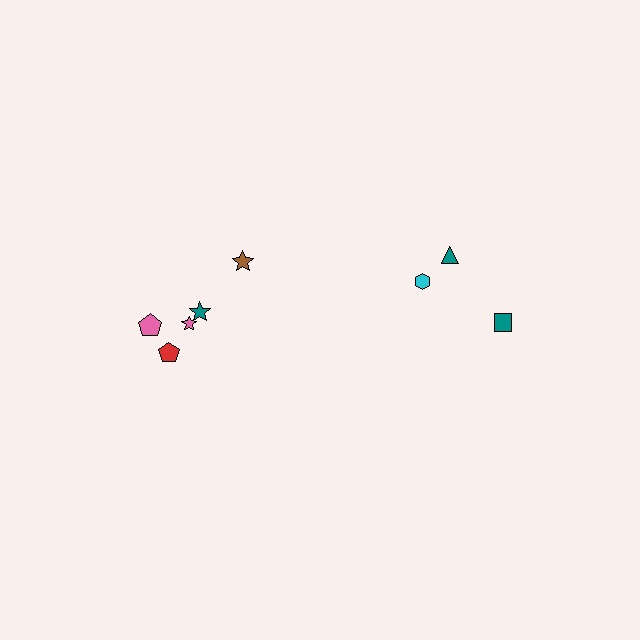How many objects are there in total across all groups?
There are 8 objects.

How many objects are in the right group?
There are 3 objects.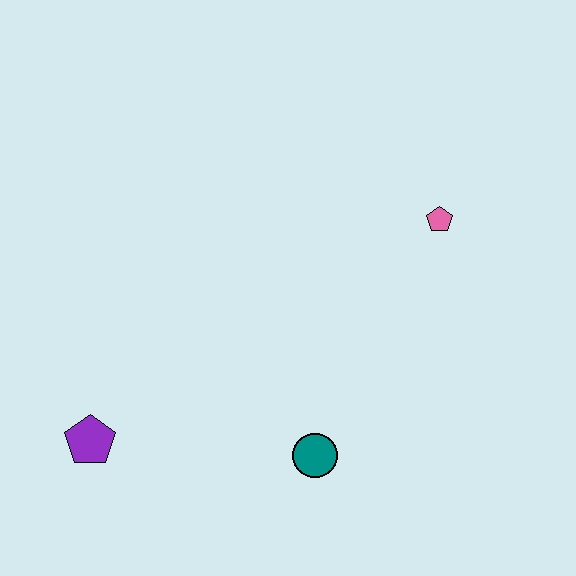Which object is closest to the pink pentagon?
The teal circle is closest to the pink pentagon.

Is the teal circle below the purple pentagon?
Yes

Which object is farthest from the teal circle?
The pink pentagon is farthest from the teal circle.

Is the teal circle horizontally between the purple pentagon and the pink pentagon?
Yes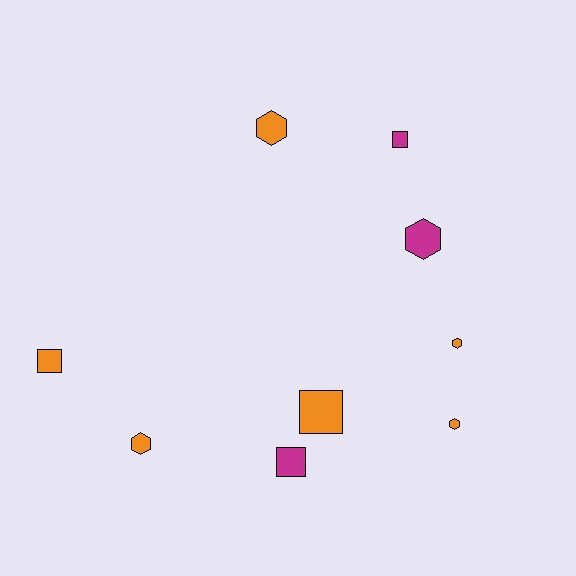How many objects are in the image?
There are 9 objects.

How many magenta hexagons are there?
There is 1 magenta hexagon.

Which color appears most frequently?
Orange, with 6 objects.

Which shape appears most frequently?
Hexagon, with 5 objects.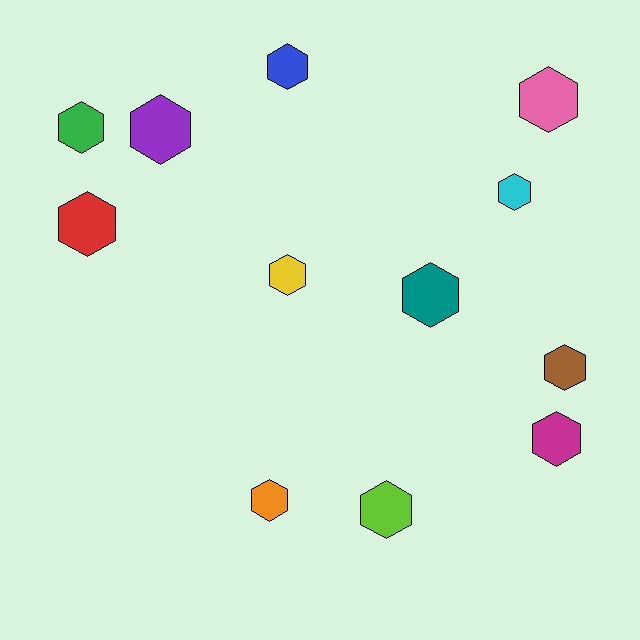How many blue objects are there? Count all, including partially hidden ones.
There is 1 blue object.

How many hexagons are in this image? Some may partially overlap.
There are 12 hexagons.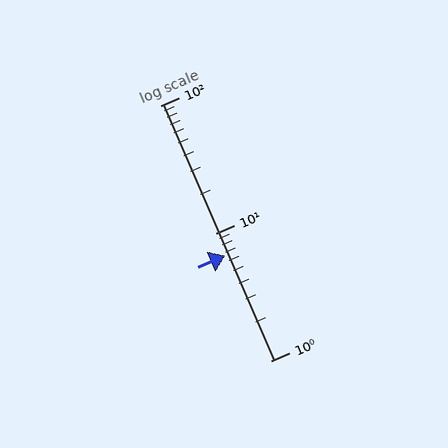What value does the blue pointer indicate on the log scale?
The pointer indicates approximately 6.7.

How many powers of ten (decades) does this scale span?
The scale spans 2 decades, from 1 to 100.